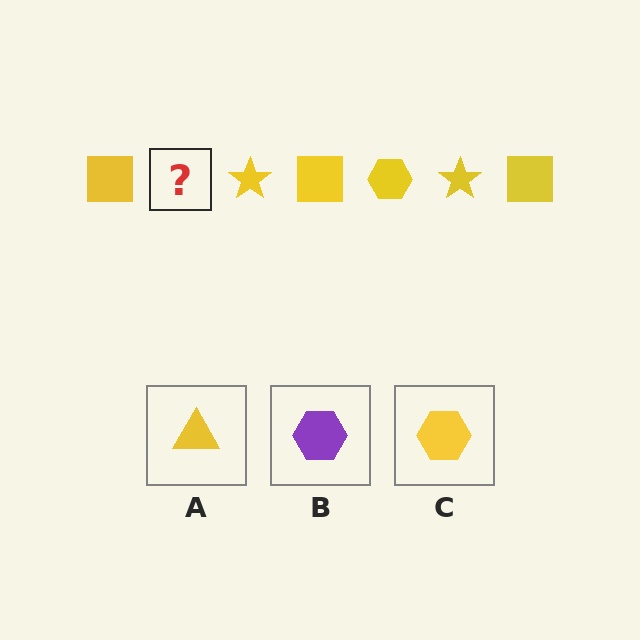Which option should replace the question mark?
Option C.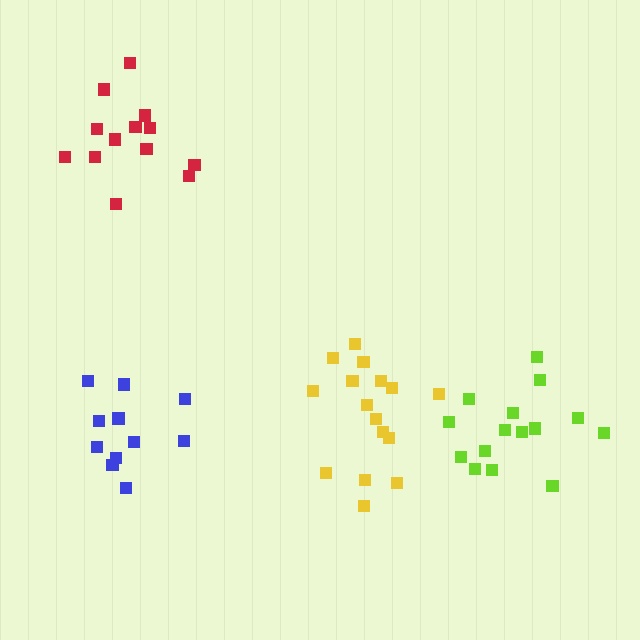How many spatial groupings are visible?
There are 4 spatial groupings.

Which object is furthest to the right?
The lime cluster is rightmost.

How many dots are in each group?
Group 1: 16 dots, Group 2: 11 dots, Group 3: 13 dots, Group 4: 15 dots (55 total).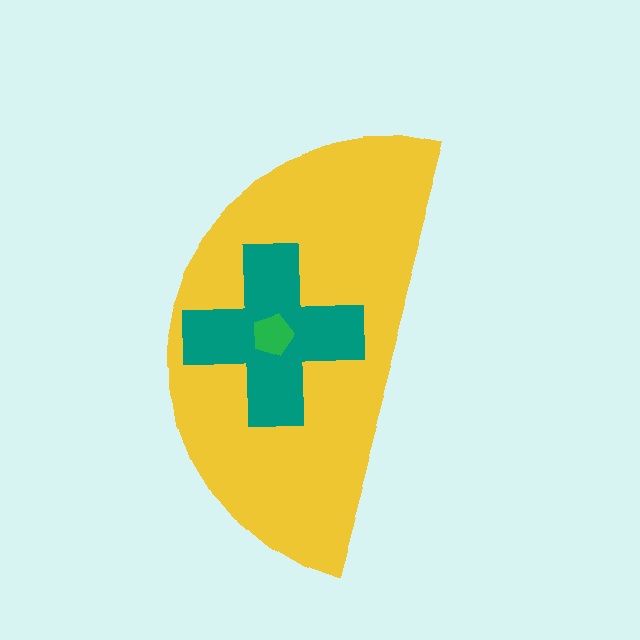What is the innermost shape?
The green pentagon.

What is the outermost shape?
The yellow semicircle.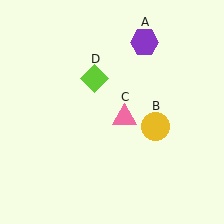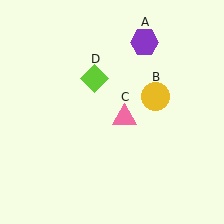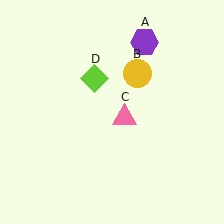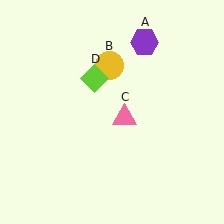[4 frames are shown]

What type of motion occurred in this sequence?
The yellow circle (object B) rotated counterclockwise around the center of the scene.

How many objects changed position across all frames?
1 object changed position: yellow circle (object B).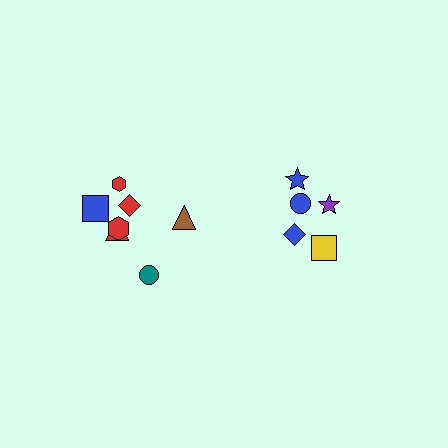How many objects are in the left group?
There are 7 objects.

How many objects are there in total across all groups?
There are 12 objects.